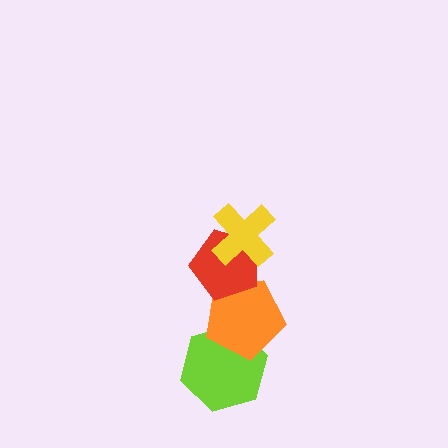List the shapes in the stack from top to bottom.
From top to bottom: the yellow cross, the red pentagon, the orange pentagon, the lime hexagon.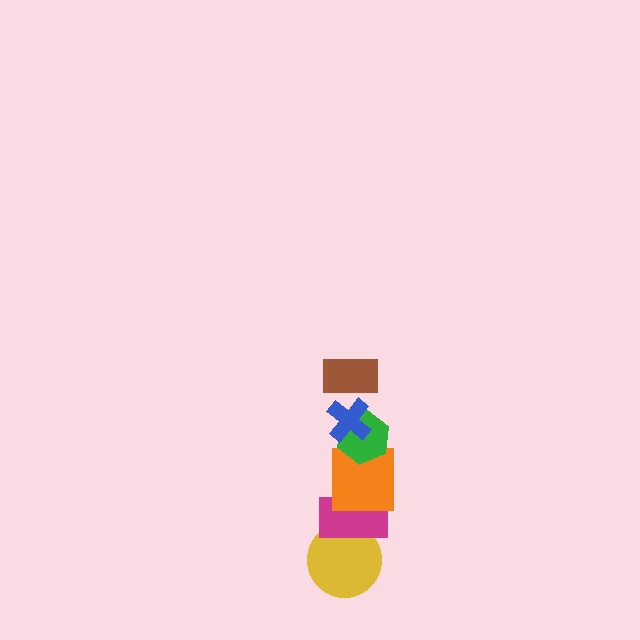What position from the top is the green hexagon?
The green hexagon is 3rd from the top.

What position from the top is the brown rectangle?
The brown rectangle is 1st from the top.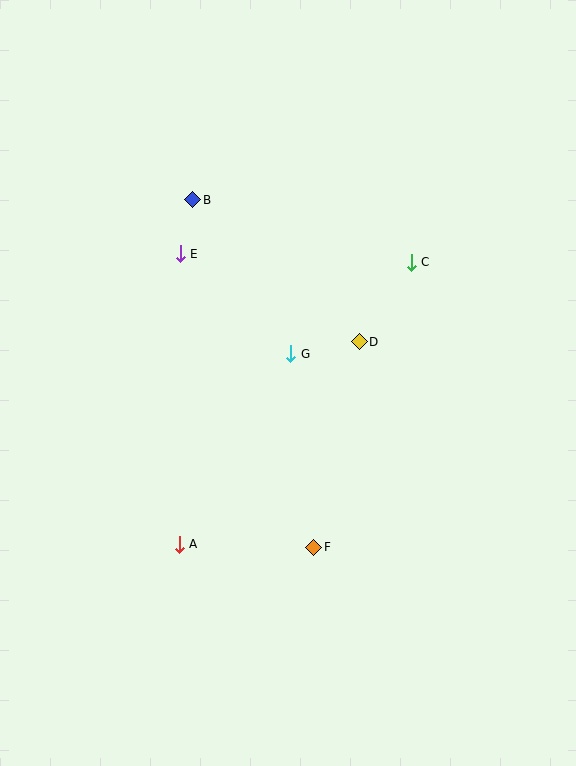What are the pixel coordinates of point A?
Point A is at (179, 544).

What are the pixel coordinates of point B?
Point B is at (193, 200).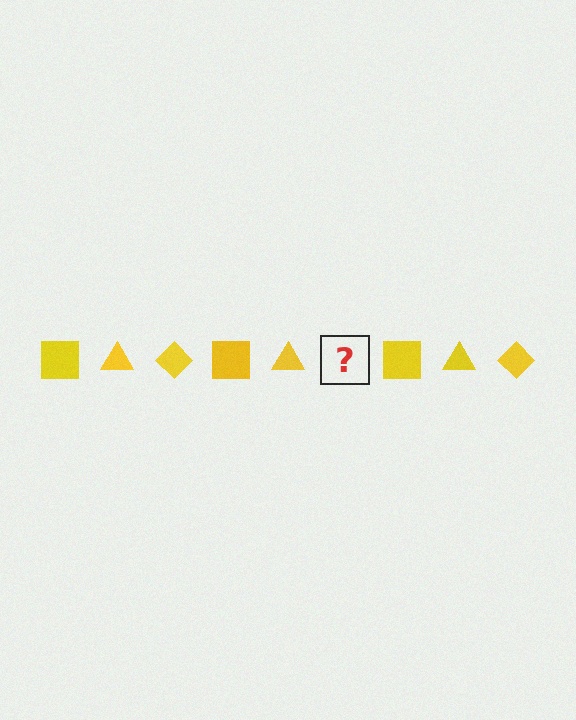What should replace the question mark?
The question mark should be replaced with a yellow diamond.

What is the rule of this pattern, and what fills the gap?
The rule is that the pattern cycles through square, triangle, diamond shapes in yellow. The gap should be filled with a yellow diamond.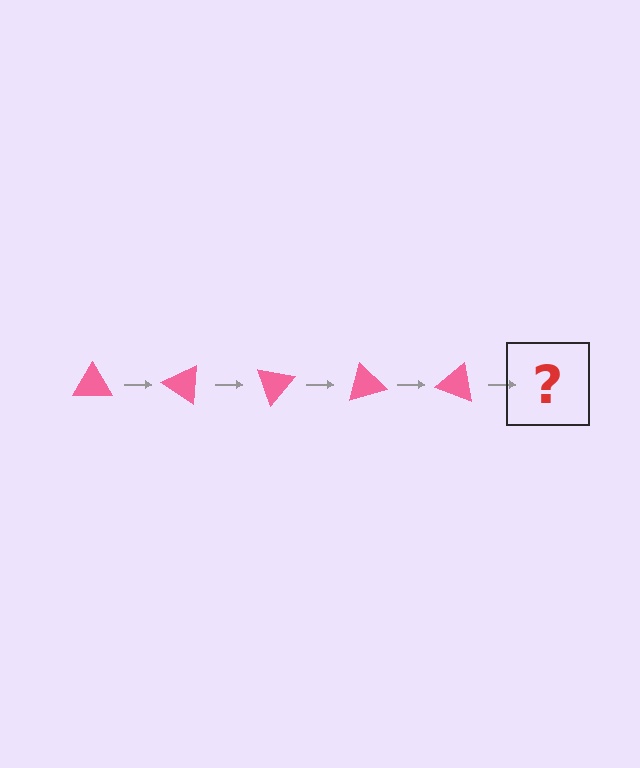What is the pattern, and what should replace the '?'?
The pattern is that the triangle rotates 35 degrees each step. The '?' should be a pink triangle rotated 175 degrees.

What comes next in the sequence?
The next element should be a pink triangle rotated 175 degrees.